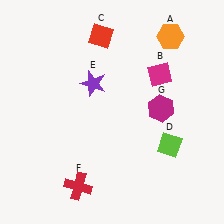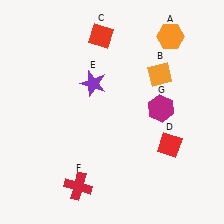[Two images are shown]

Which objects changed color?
B changed from magenta to orange. D changed from lime to red.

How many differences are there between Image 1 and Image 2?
There are 2 differences between the two images.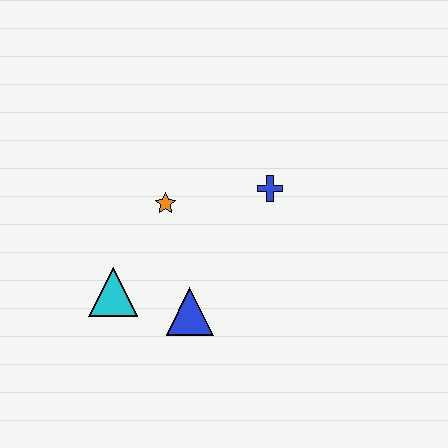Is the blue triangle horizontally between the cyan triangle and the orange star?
No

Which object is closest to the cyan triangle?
The blue triangle is closest to the cyan triangle.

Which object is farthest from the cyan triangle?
The blue cross is farthest from the cyan triangle.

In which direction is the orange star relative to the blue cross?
The orange star is to the left of the blue cross.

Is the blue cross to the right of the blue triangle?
Yes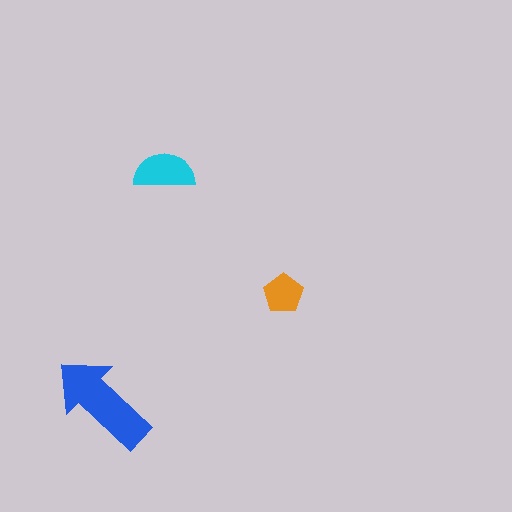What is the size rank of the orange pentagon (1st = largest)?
3rd.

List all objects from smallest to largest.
The orange pentagon, the cyan semicircle, the blue arrow.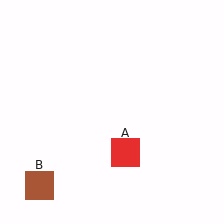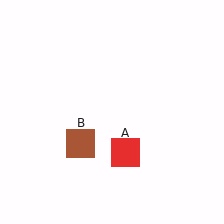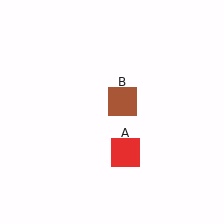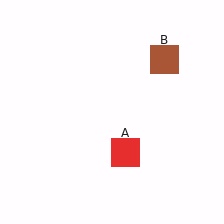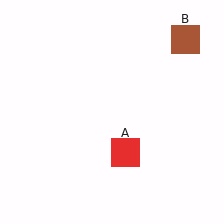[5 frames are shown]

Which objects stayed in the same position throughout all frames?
Red square (object A) remained stationary.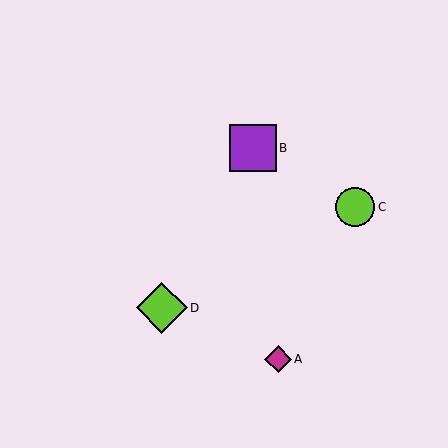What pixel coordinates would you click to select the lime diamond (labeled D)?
Click at (162, 308) to select the lime diamond D.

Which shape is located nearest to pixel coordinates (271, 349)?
The magenta diamond (labeled A) at (278, 359) is nearest to that location.